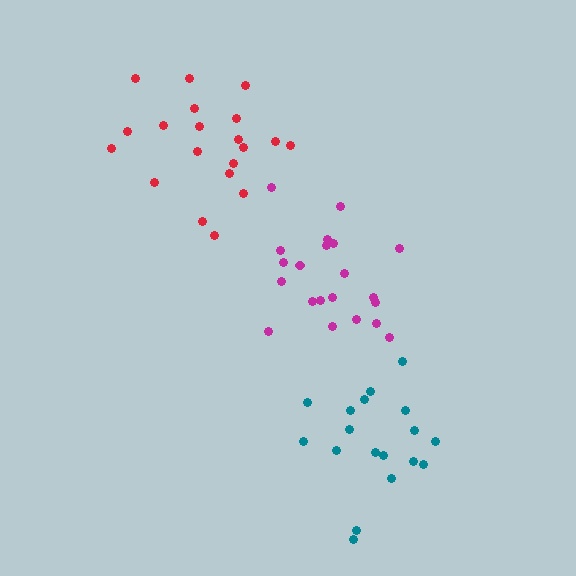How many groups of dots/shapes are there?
There are 3 groups.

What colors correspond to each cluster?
The clusters are colored: red, teal, magenta.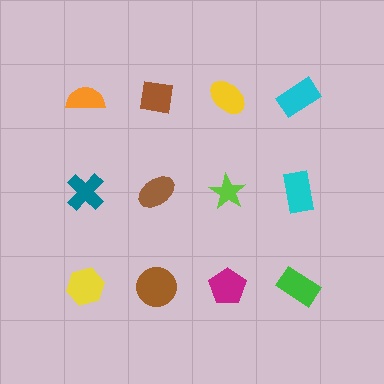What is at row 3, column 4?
A green rectangle.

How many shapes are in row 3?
4 shapes.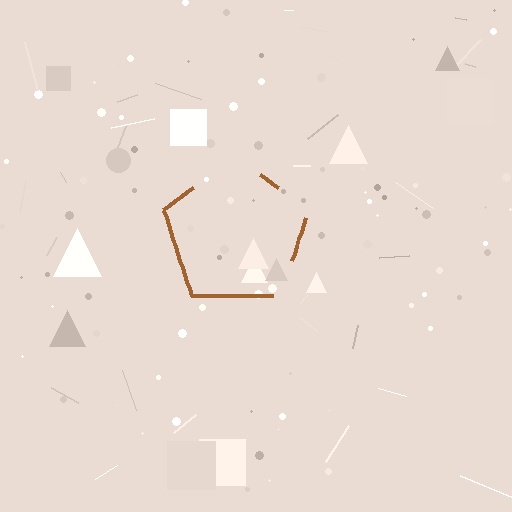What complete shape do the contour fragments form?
The contour fragments form a pentagon.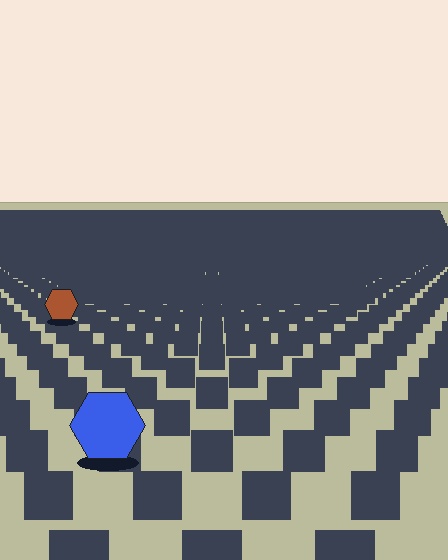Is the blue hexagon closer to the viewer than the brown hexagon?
Yes. The blue hexagon is closer — you can tell from the texture gradient: the ground texture is coarser near it.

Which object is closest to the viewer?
The blue hexagon is closest. The texture marks near it are larger and more spread out.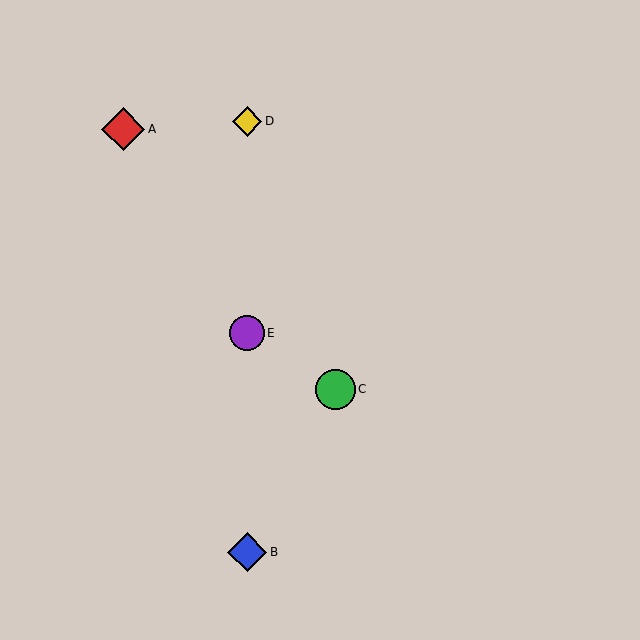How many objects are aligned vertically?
3 objects (B, D, E) are aligned vertically.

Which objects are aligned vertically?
Objects B, D, E are aligned vertically.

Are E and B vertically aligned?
Yes, both are at x≈247.